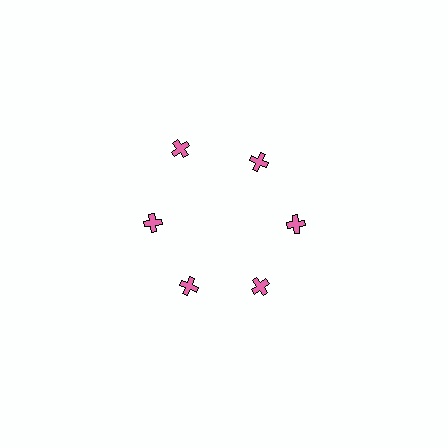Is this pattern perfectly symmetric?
No. The 6 pink crosses are arranged in a ring, but one element near the 11 o'clock position is pushed outward from the center, breaking the 6-fold rotational symmetry.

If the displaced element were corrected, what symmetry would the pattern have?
It would have 6-fold rotational symmetry — the pattern would map onto itself every 60 degrees.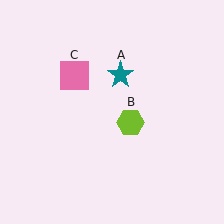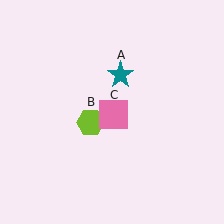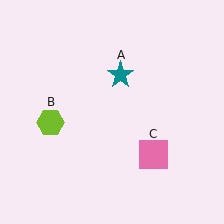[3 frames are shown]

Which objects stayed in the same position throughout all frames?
Teal star (object A) remained stationary.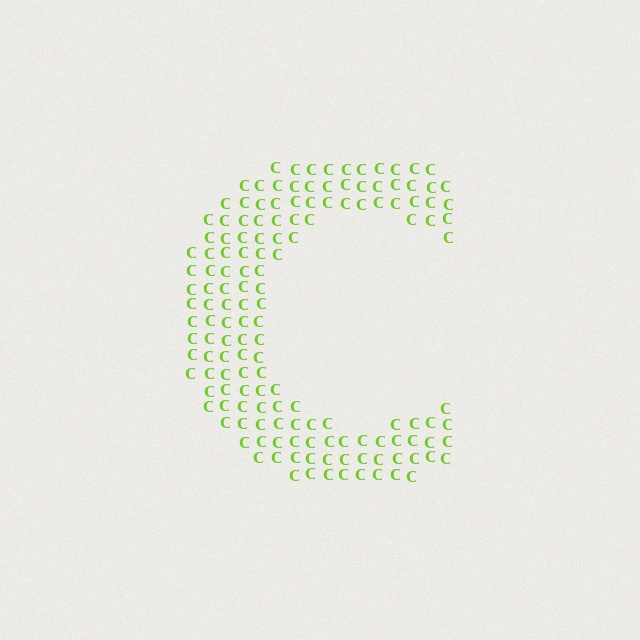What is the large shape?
The large shape is the letter C.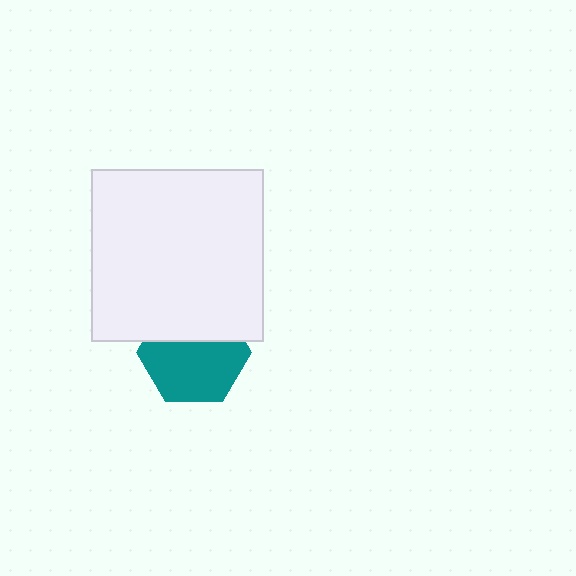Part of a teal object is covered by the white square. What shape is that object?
It is a hexagon.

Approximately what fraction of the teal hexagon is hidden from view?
Roughly 37% of the teal hexagon is hidden behind the white square.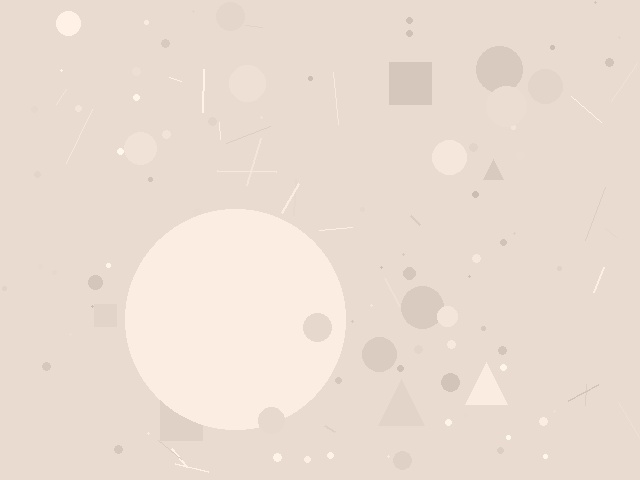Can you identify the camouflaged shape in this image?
The camouflaged shape is a circle.